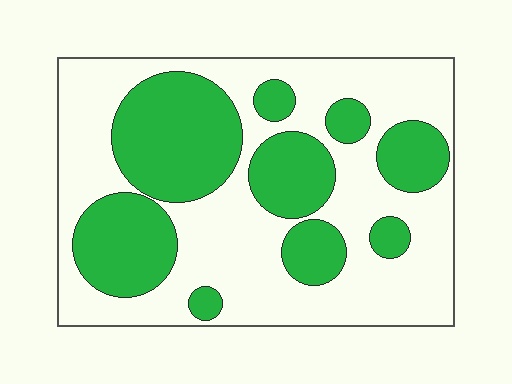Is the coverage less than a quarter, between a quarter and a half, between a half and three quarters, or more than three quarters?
Between a quarter and a half.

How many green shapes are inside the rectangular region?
9.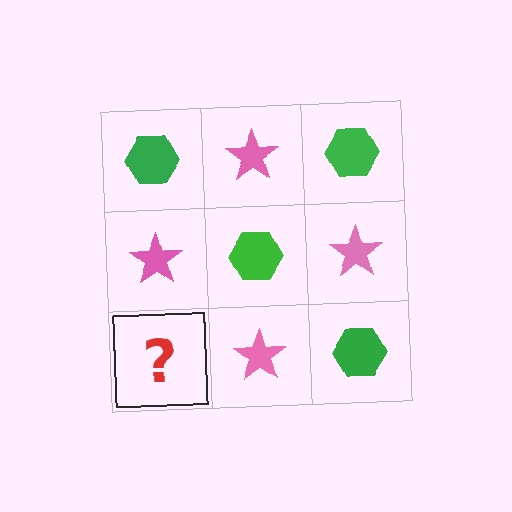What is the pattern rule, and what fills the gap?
The rule is that it alternates green hexagon and pink star in a checkerboard pattern. The gap should be filled with a green hexagon.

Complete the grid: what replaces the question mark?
The question mark should be replaced with a green hexagon.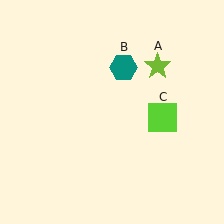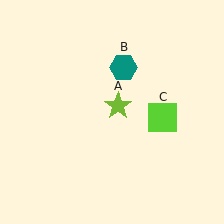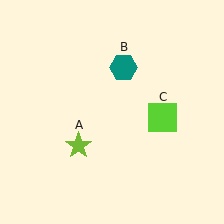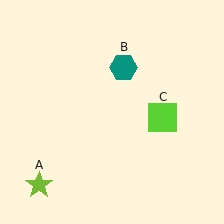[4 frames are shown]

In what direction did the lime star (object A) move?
The lime star (object A) moved down and to the left.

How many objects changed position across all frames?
1 object changed position: lime star (object A).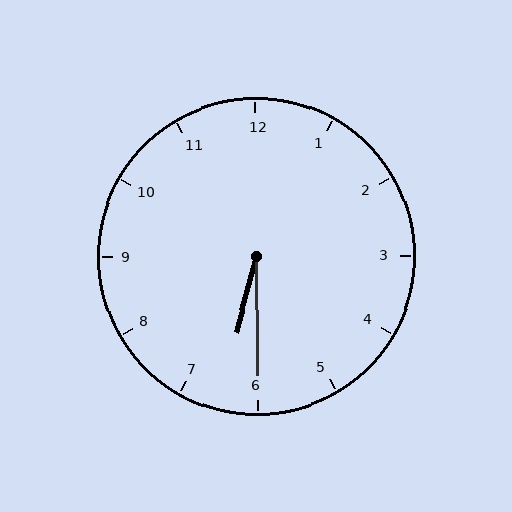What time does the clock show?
6:30.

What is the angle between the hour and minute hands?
Approximately 15 degrees.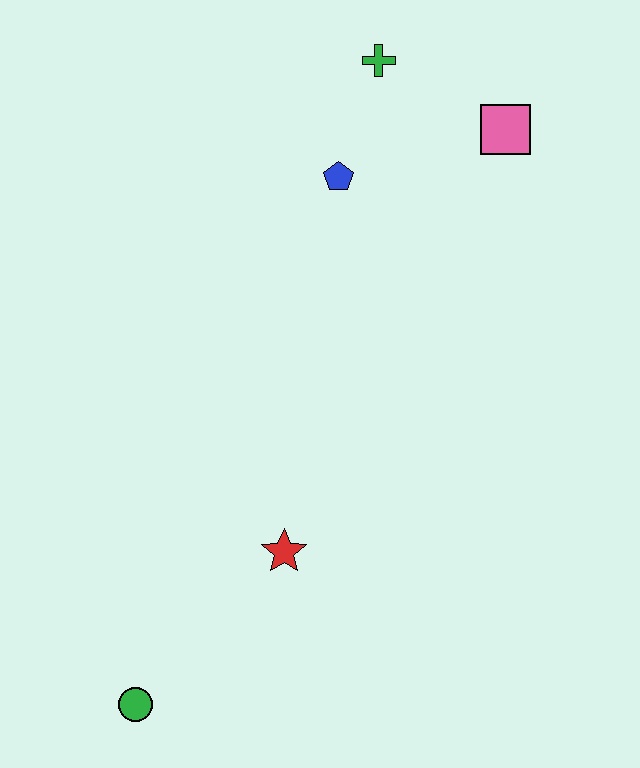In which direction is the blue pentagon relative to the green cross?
The blue pentagon is below the green cross.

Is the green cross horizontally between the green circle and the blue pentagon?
No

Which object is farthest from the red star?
The green cross is farthest from the red star.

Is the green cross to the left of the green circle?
No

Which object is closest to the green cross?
The blue pentagon is closest to the green cross.